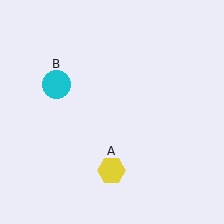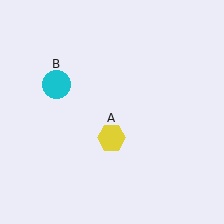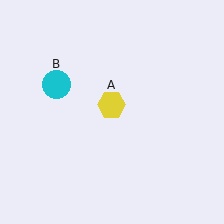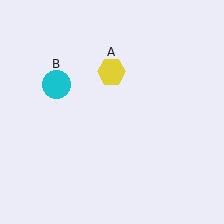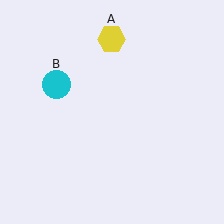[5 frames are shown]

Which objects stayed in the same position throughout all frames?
Cyan circle (object B) remained stationary.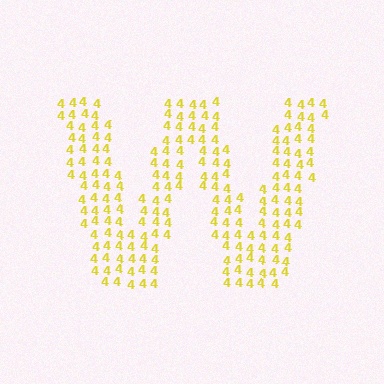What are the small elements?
The small elements are digit 4's.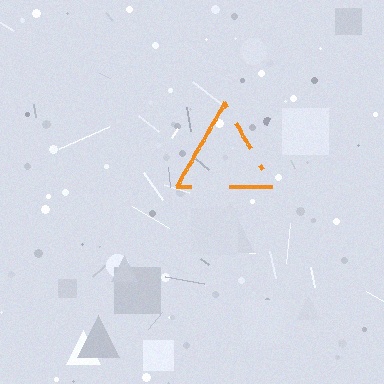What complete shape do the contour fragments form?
The contour fragments form a triangle.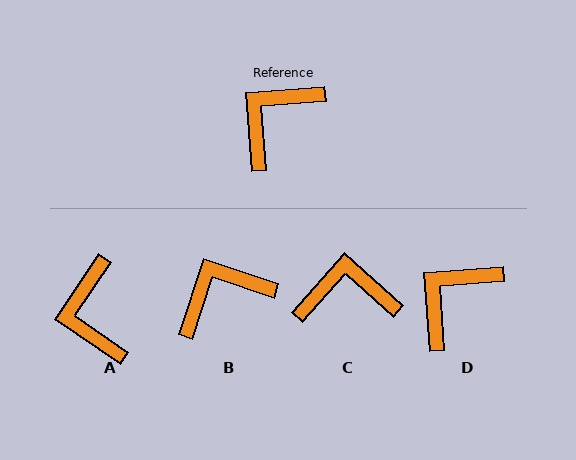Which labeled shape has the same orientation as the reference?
D.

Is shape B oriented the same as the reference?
No, it is off by about 22 degrees.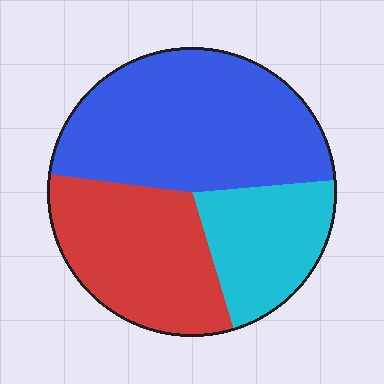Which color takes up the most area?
Blue, at roughly 45%.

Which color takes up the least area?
Cyan, at roughly 20%.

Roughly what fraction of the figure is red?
Red takes up about one third (1/3) of the figure.